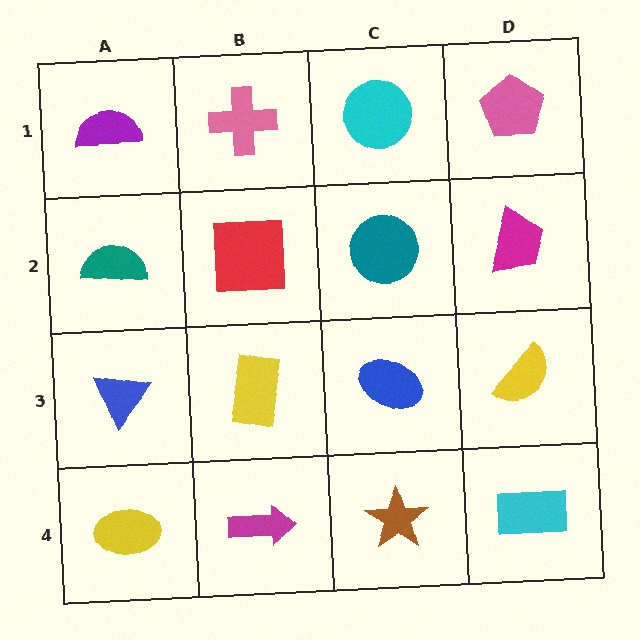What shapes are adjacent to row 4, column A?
A blue triangle (row 3, column A), a magenta arrow (row 4, column B).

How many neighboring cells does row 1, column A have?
2.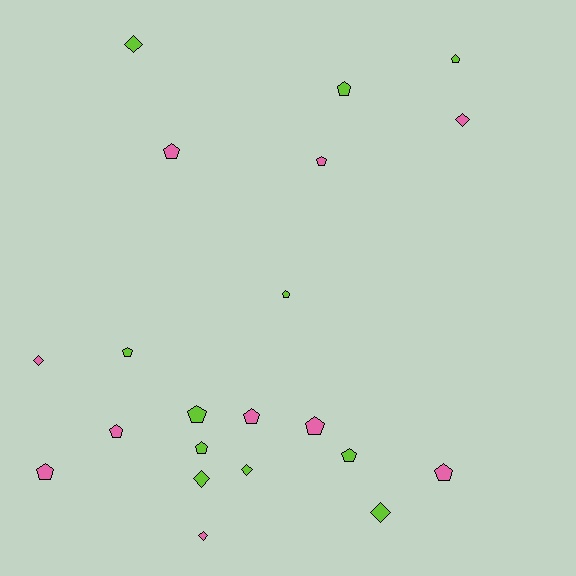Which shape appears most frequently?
Pentagon, with 14 objects.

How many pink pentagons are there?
There are 7 pink pentagons.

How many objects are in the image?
There are 21 objects.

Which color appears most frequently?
Lime, with 11 objects.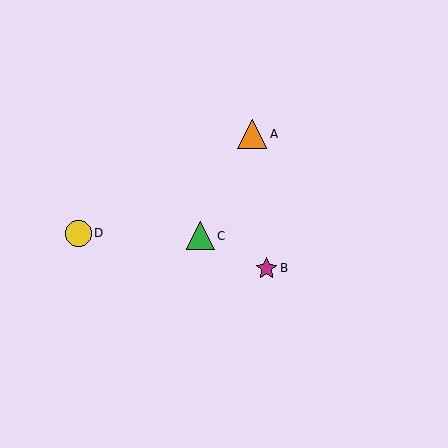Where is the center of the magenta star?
The center of the magenta star is at (267, 268).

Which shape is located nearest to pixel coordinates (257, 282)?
The magenta star (labeled B) at (267, 268) is nearest to that location.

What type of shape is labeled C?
Shape C is a green triangle.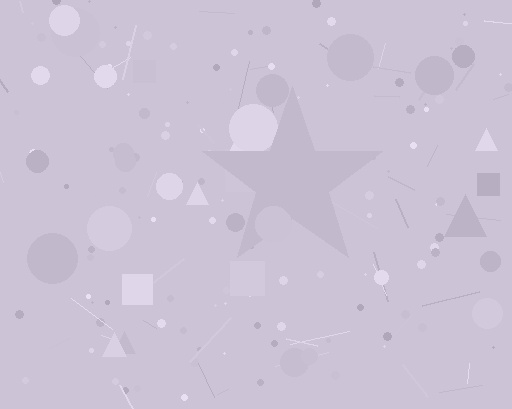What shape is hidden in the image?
A star is hidden in the image.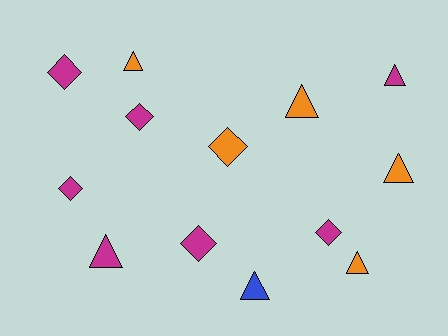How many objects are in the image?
There are 13 objects.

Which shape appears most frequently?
Triangle, with 7 objects.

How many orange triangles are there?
There are 4 orange triangles.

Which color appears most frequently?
Magenta, with 7 objects.